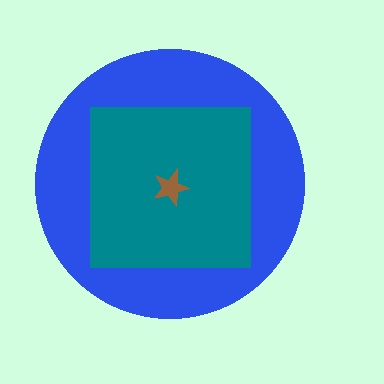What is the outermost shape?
The blue circle.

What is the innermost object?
The brown star.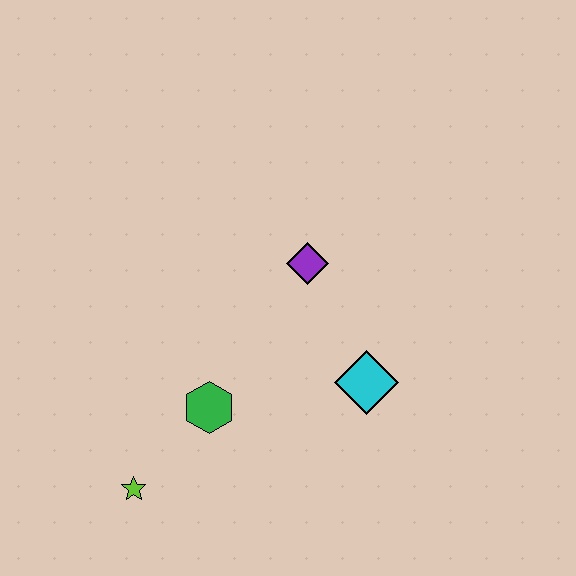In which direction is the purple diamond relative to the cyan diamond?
The purple diamond is above the cyan diamond.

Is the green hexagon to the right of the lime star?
Yes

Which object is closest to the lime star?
The green hexagon is closest to the lime star.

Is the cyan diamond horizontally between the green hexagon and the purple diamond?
No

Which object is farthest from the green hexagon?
The purple diamond is farthest from the green hexagon.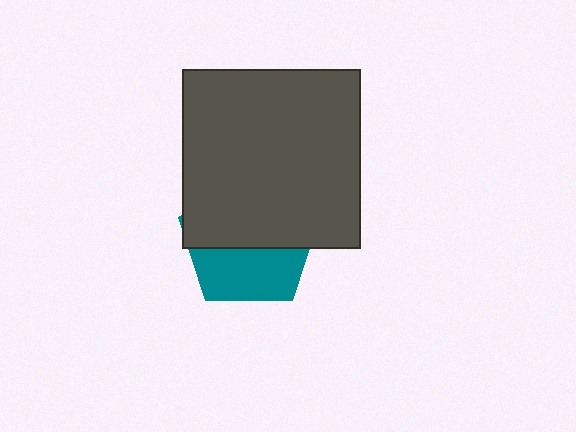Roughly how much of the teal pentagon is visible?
A small part of it is visible (roughly 41%).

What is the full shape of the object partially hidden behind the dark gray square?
The partially hidden object is a teal pentagon.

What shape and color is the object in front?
The object in front is a dark gray square.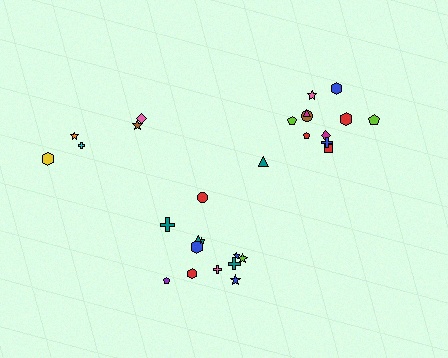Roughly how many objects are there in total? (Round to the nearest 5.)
Roughly 30 objects in total.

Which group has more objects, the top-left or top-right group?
The top-right group.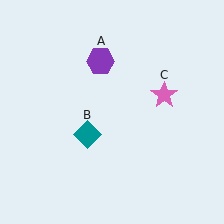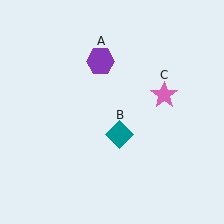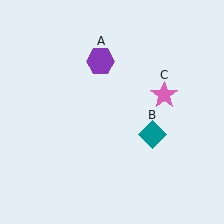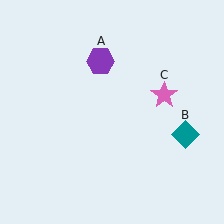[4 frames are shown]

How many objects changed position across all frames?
1 object changed position: teal diamond (object B).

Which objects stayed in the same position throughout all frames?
Purple hexagon (object A) and pink star (object C) remained stationary.